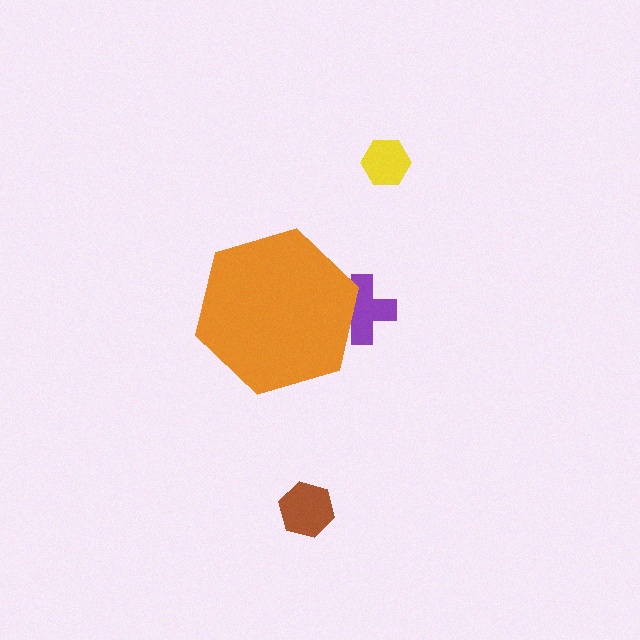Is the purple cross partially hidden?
Yes, the purple cross is partially hidden behind the orange hexagon.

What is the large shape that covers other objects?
An orange hexagon.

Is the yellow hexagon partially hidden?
No, the yellow hexagon is fully visible.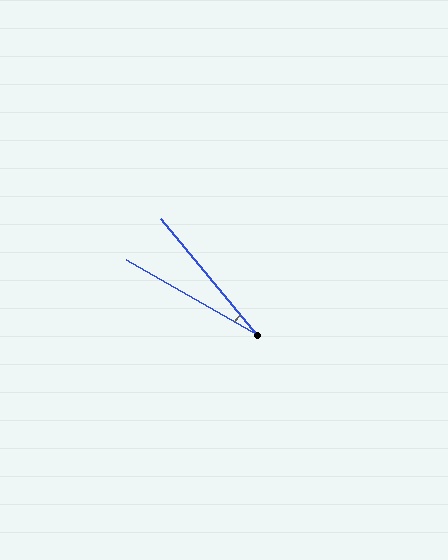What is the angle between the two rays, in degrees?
Approximately 20 degrees.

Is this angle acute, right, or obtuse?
It is acute.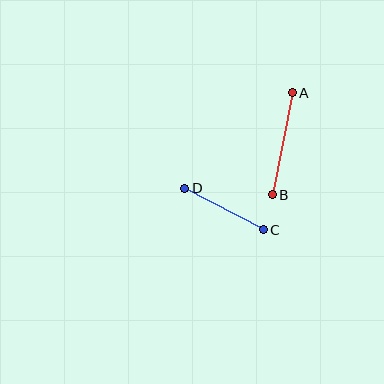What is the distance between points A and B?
The distance is approximately 104 pixels.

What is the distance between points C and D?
The distance is approximately 89 pixels.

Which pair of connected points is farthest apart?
Points A and B are farthest apart.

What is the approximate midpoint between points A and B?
The midpoint is at approximately (282, 144) pixels.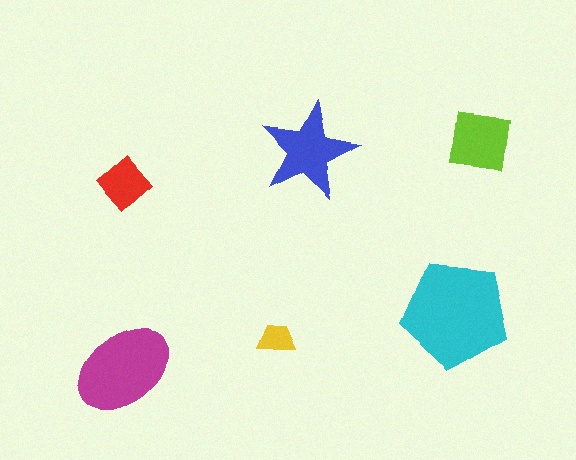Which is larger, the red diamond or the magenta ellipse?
The magenta ellipse.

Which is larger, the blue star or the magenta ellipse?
The magenta ellipse.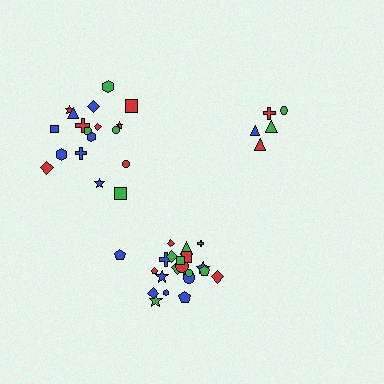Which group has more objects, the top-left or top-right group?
The top-left group.